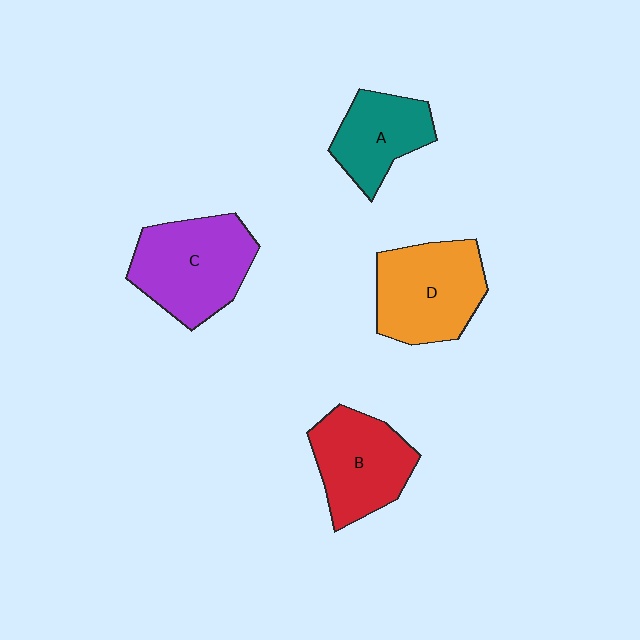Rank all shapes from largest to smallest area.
From largest to smallest: C (purple), D (orange), B (red), A (teal).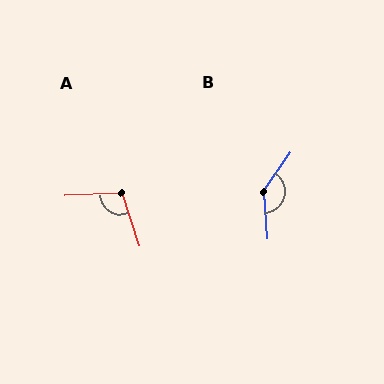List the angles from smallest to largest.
A (105°), B (142°).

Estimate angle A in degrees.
Approximately 105 degrees.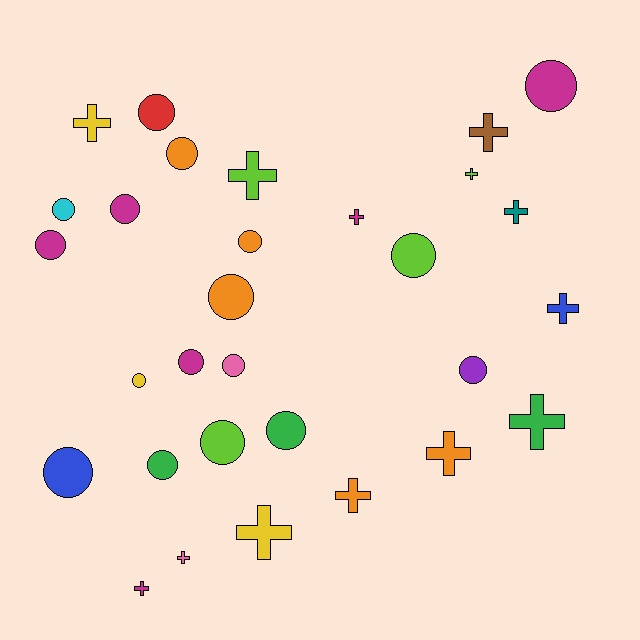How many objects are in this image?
There are 30 objects.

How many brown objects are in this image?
There is 1 brown object.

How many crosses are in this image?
There are 13 crosses.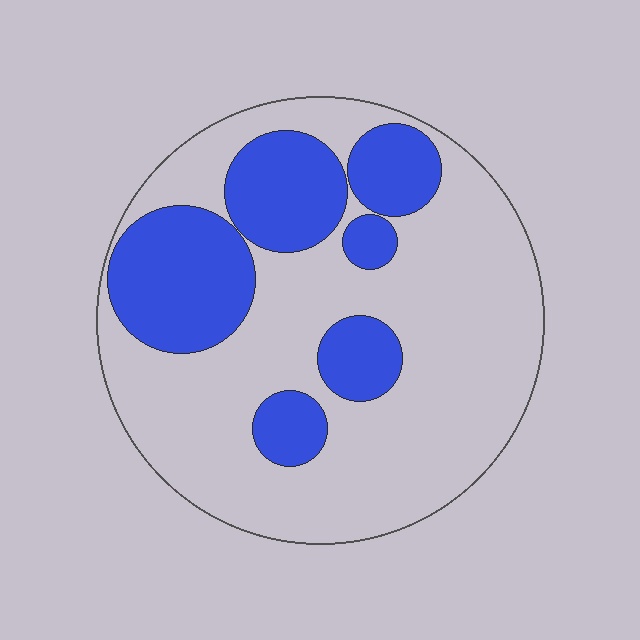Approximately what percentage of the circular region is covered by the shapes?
Approximately 30%.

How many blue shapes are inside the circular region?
6.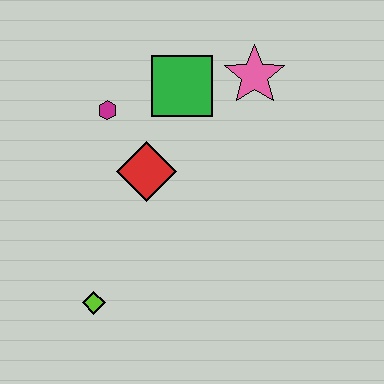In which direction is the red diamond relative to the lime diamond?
The red diamond is above the lime diamond.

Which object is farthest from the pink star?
The lime diamond is farthest from the pink star.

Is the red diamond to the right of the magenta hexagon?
Yes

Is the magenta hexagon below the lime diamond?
No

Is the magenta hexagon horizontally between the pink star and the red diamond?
No